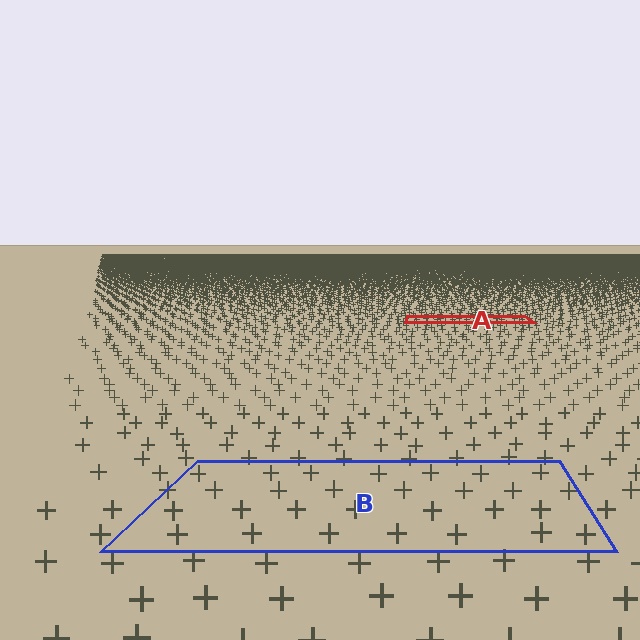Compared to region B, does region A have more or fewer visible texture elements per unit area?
Region A has more texture elements per unit area — they are packed more densely because it is farther away.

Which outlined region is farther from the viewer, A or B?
Region A is farther from the viewer — the texture elements inside it appear smaller and more densely packed.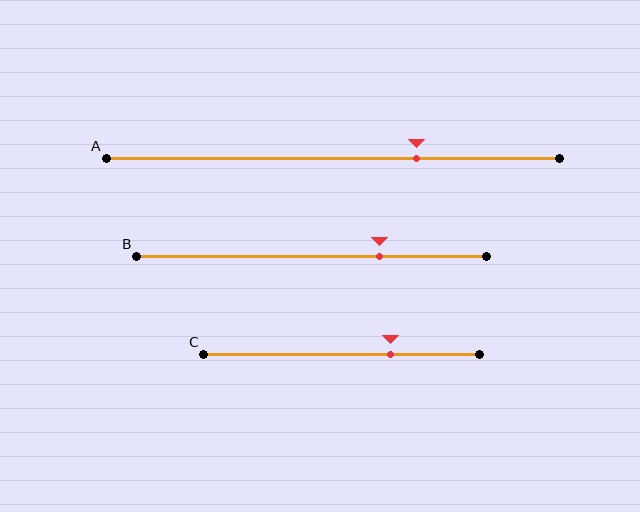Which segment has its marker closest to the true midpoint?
Segment C has its marker closest to the true midpoint.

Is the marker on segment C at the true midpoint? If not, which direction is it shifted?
No, the marker on segment C is shifted to the right by about 18% of the segment length.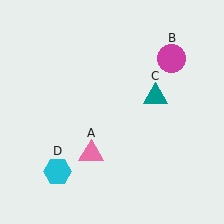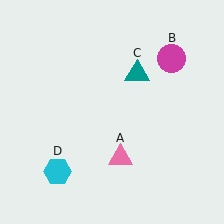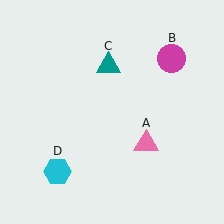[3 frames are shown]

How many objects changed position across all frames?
2 objects changed position: pink triangle (object A), teal triangle (object C).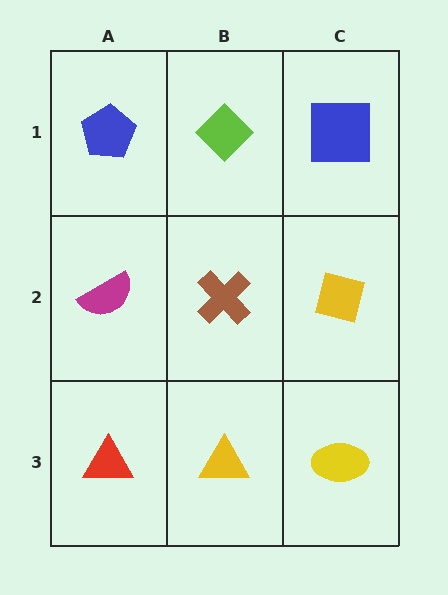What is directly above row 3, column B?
A brown cross.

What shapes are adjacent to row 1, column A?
A magenta semicircle (row 2, column A), a lime diamond (row 1, column B).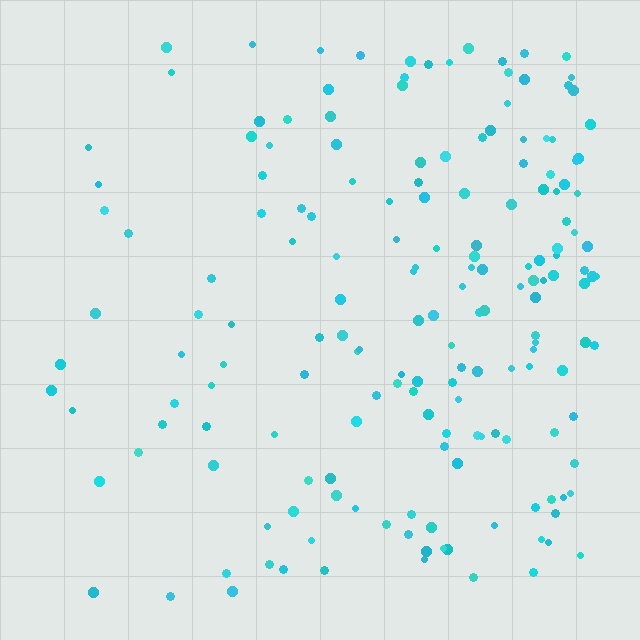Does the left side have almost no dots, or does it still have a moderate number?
Still a moderate number, just noticeably fewer than the right.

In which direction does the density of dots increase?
From left to right, with the right side densest.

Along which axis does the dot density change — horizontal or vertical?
Horizontal.